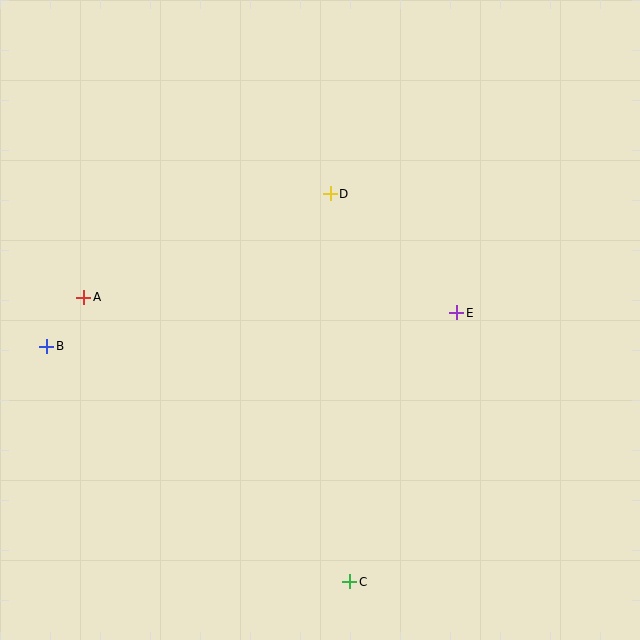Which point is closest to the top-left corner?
Point A is closest to the top-left corner.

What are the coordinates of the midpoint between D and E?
The midpoint between D and E is at (393, 253).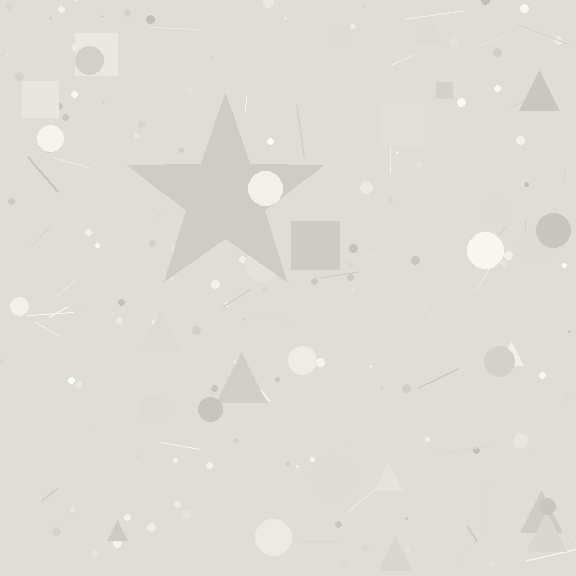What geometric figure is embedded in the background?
A star is embedded in the background.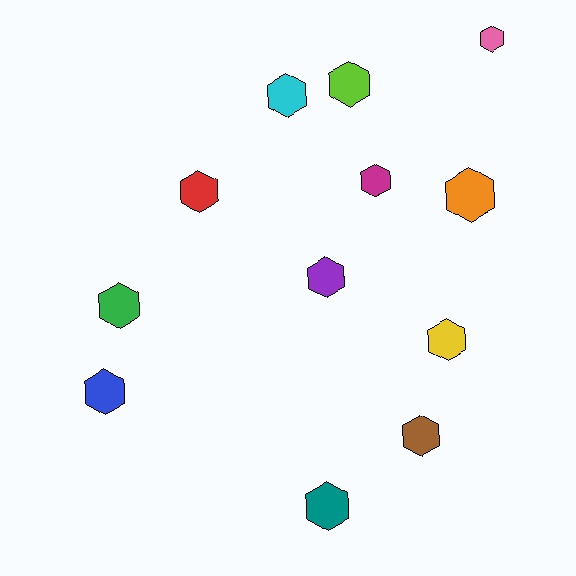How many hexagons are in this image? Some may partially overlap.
There are 12 hexagons.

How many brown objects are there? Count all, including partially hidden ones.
There is 1 brown object.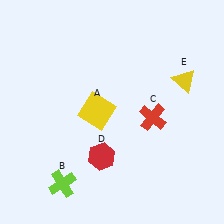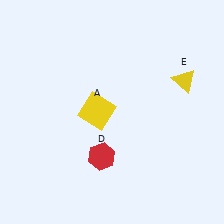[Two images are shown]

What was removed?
The red cross (C), the lime cross (B) were removed in Image 2.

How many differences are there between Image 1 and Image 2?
There are 2 differences between the two images.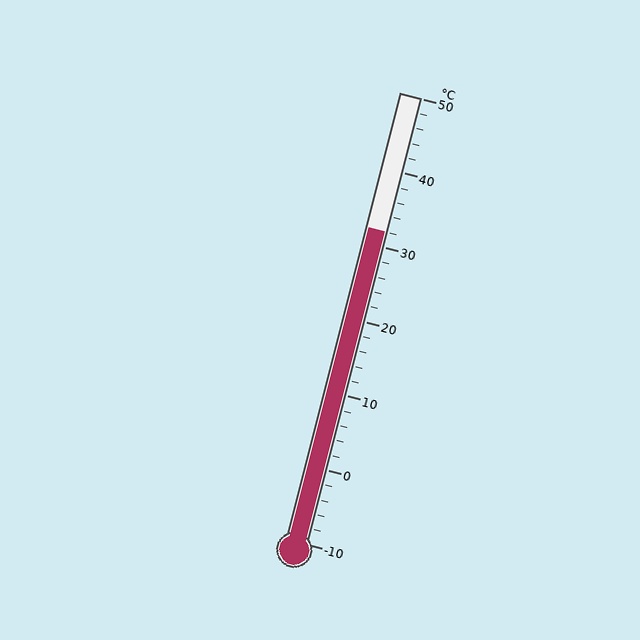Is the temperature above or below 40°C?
The temperature is below 40°C.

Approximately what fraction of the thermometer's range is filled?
The thermometer is filled to approximately 70% of its range.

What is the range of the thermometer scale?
The thermometer scale ranges from -10°C to 50°C.